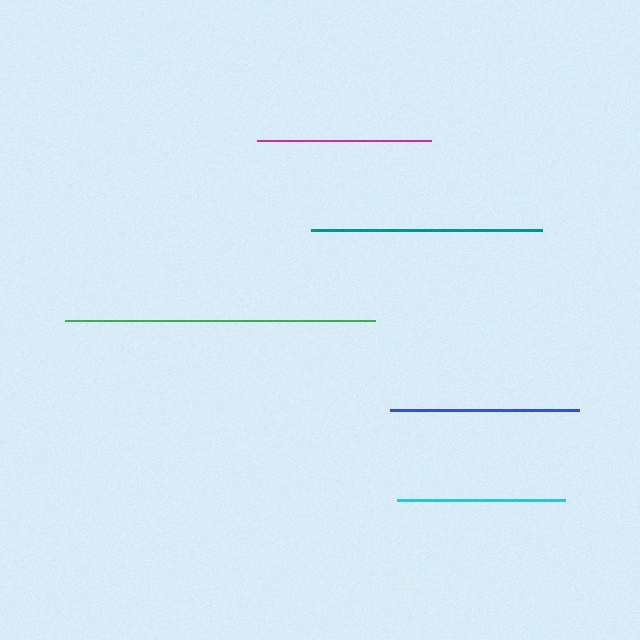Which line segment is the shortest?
The cyan line is the shortest at approximately 168 pixels.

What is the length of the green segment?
The green segment is approximately 310 pixels long.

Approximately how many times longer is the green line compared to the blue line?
The green line is approximately 1.6 times the length of the blue line.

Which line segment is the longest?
The green line is the longest at approximately 310 pixels.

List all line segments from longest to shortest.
From longest to shortest: green, teal, blue, magenta, cyan.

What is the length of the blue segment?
The blue segment is approximately 189 pixels long.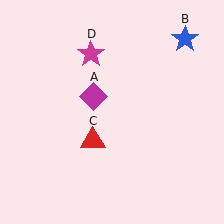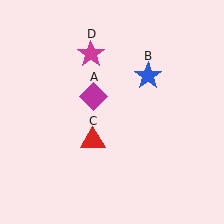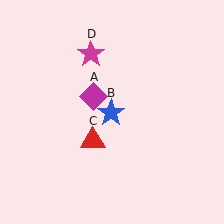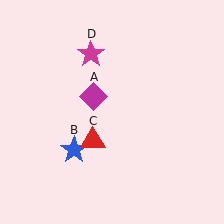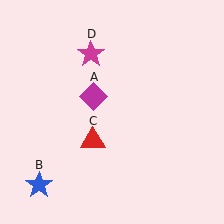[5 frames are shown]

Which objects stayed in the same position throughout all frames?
Magenta diamond (object A) and red triangle (object C) and magenta star (object D) remained stationary.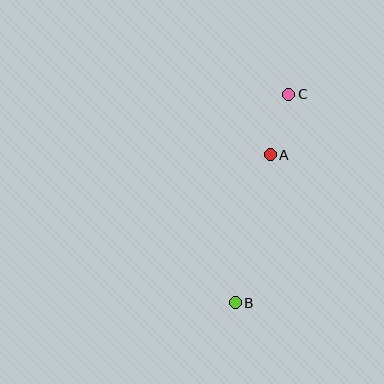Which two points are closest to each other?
Points A and C are closest to each other.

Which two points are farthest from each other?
Points B and C are farthest from each other.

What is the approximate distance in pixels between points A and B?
The distance between A and B is approximately 152 pixels.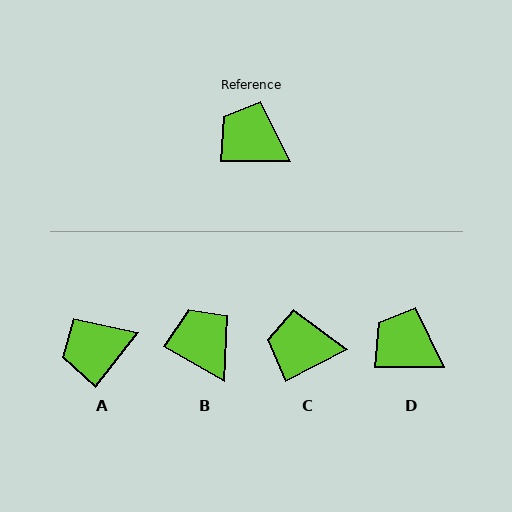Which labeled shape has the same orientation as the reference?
D.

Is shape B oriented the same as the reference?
No, it is off by about 30 degrees.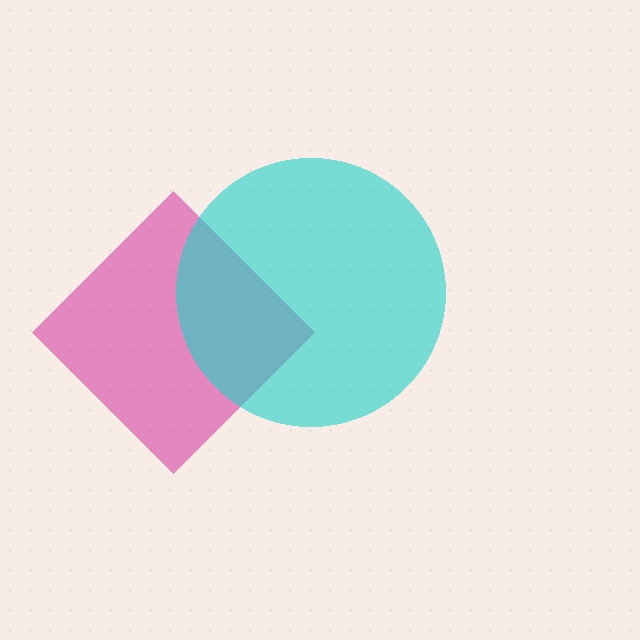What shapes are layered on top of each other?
The layered shapes are: a magenta diamond, a cyan circle.